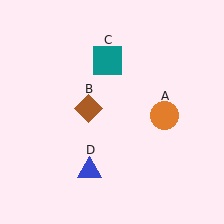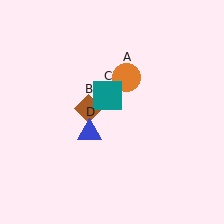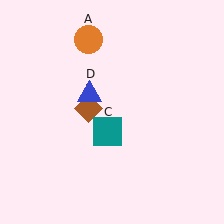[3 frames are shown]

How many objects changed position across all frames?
3 objects changed position: orange circle (object A), teal square (object C), blue triangle (object D).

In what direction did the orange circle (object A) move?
The orange circle (object A) moved up and to the left.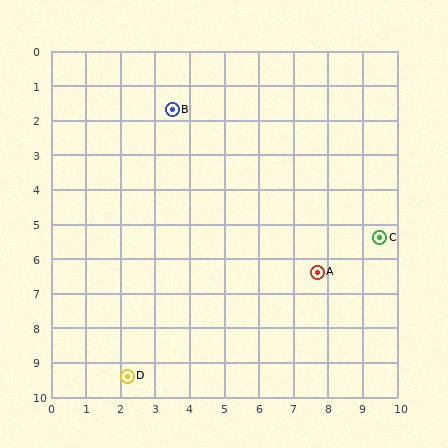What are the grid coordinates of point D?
Point D is at approximately (2.2, 9.4).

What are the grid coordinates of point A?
Point A is at approximately (7.7, 6.4).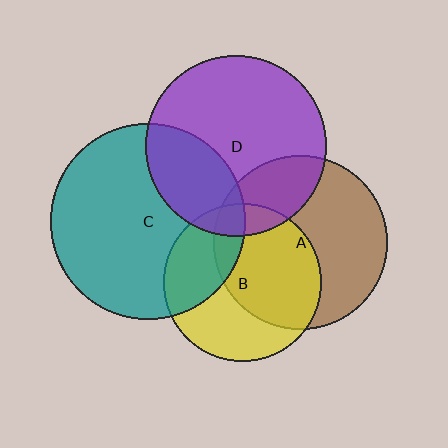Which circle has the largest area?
Circle C (teal).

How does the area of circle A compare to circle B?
Approximately 1.2 times.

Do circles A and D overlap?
Yes.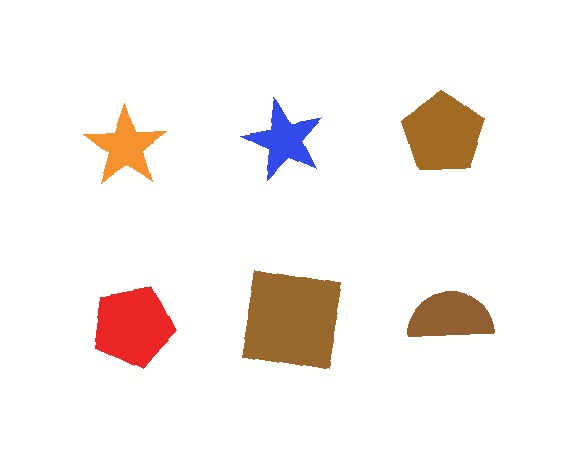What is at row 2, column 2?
A brown square.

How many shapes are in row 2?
3 shapes.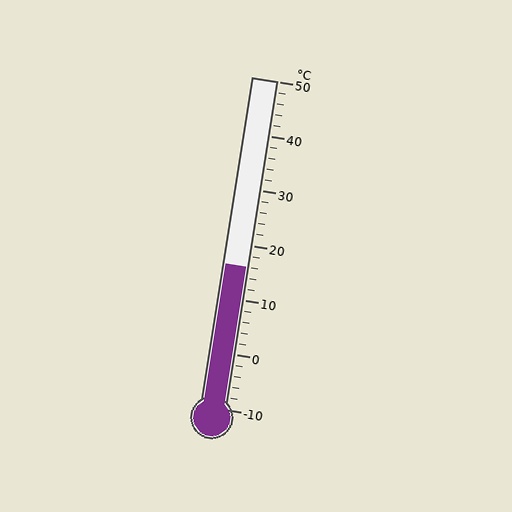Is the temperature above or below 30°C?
The temperature is below 30°C.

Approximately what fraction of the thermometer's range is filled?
The thermometer is filled to approximately 45% of its range.